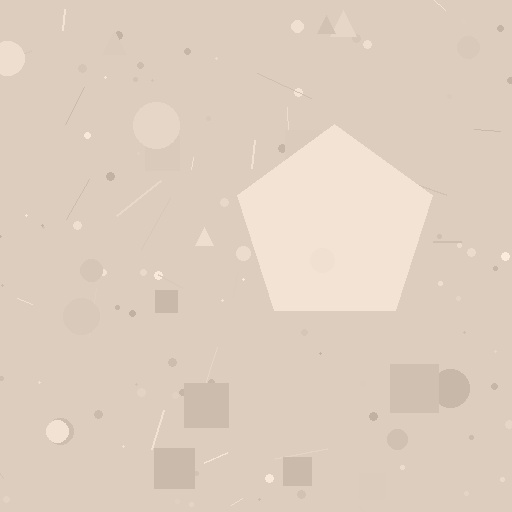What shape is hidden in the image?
A pentagon is hidden in the image.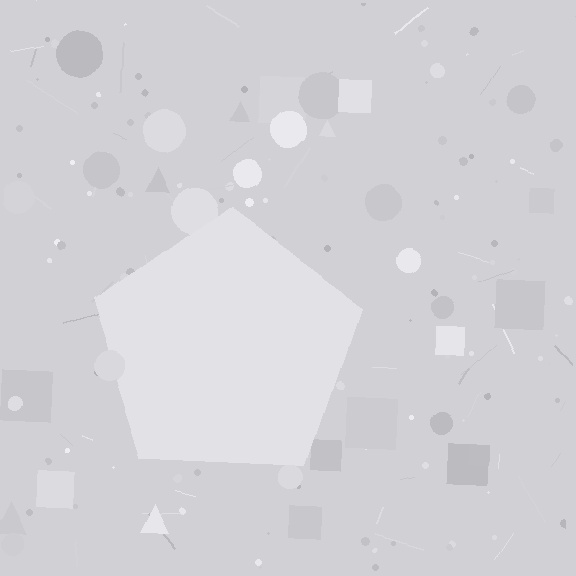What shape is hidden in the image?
A pentagon is hidden in the image.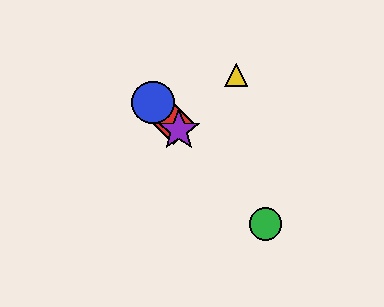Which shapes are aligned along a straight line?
The red diamond, the blue circle, the green circle, the purple star are aligned along a straight line.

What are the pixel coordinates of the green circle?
The green circle is at (266, 224).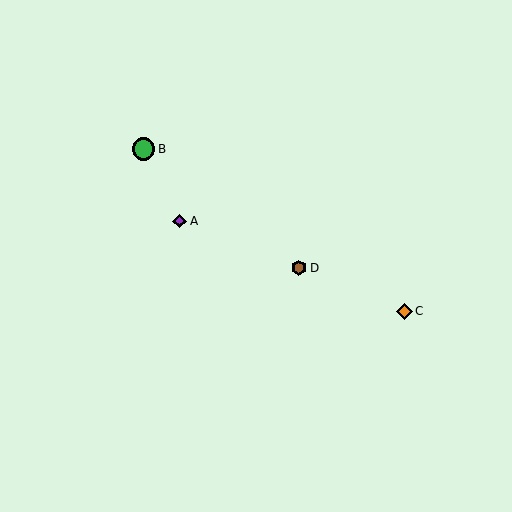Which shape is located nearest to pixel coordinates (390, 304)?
The orange diamond (labeled C) at (405, 311) is nearest to that location.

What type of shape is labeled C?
Shape C is an orange diamond.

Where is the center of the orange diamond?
The center of the orange diamond is at (405, 311).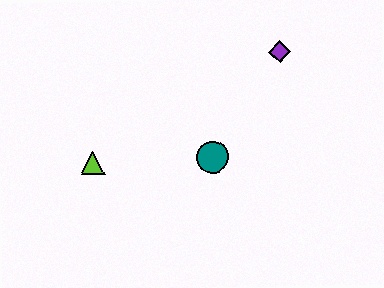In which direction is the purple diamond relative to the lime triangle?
The purple diamond is to the right of the lime triangle.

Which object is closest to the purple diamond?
The teal circle is closest to the purple diamond.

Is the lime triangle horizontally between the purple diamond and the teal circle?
No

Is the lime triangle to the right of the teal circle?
No